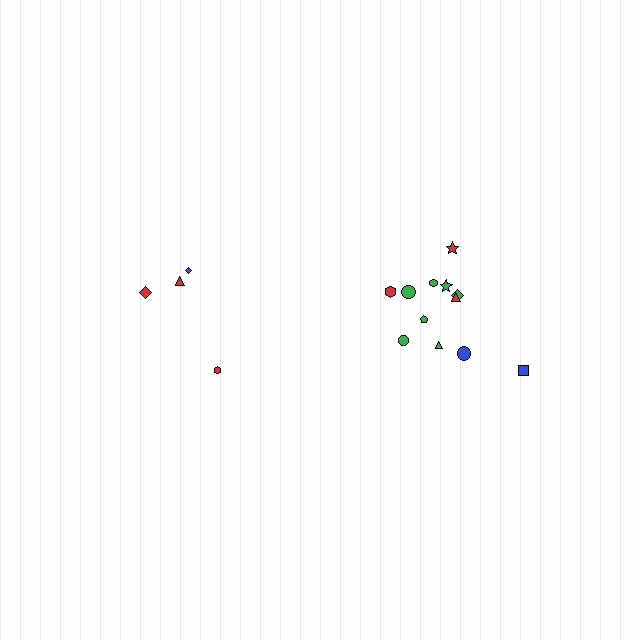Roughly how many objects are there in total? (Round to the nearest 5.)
Roughly 15 objects in total.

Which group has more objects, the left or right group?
The right group.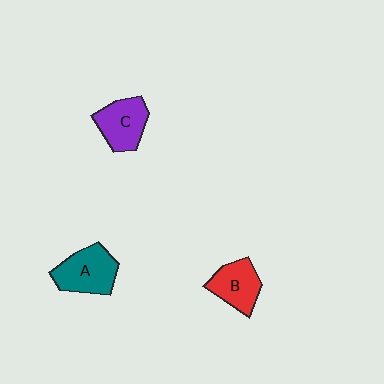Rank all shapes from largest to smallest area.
From largest to smallest: A (teal), C (purple), B (red).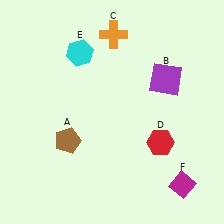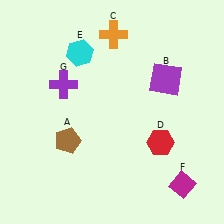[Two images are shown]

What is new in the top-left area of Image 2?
A purple cross (G) was added in the top-left area of Image 2.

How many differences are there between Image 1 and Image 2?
There is 1 difference between the two images.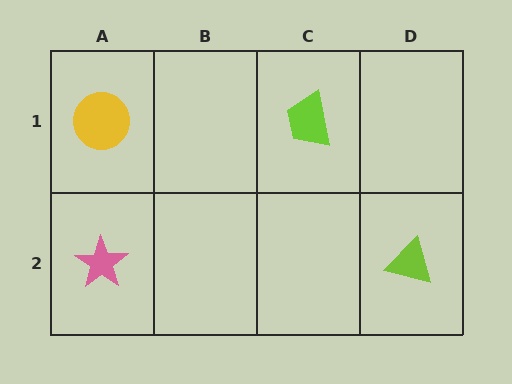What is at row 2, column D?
A lime triangle.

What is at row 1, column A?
A yellow circle.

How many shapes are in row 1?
2 shapes.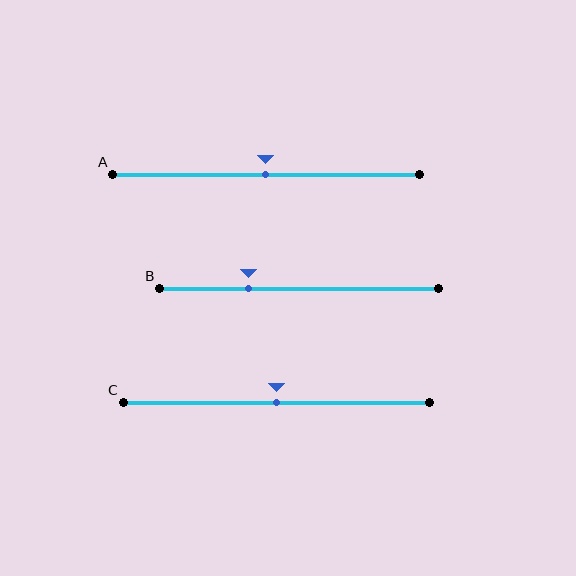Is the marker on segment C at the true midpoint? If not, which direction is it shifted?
Yes, the marker on segment C is at the true midpoint.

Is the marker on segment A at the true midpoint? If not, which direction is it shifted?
Yes, the marker on segment A is at the true midpoint.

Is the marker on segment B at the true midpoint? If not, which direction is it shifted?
No, the marker on segment B is shifted to the left by about 18% of the segment length.